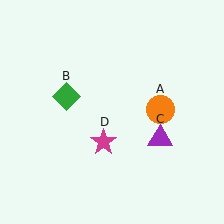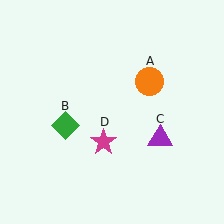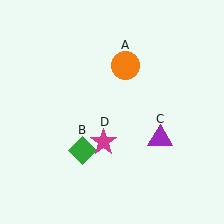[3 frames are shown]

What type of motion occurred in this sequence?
The orange circle (object A), green diamond (object B) rotated counterclockwise around the center of the scene.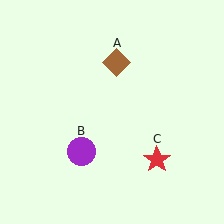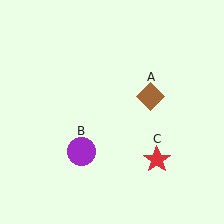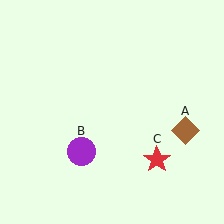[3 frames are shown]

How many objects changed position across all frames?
1 object changed position: brown diamond (object A).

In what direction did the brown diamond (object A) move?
The brown diamond (object A) moved down and to the right.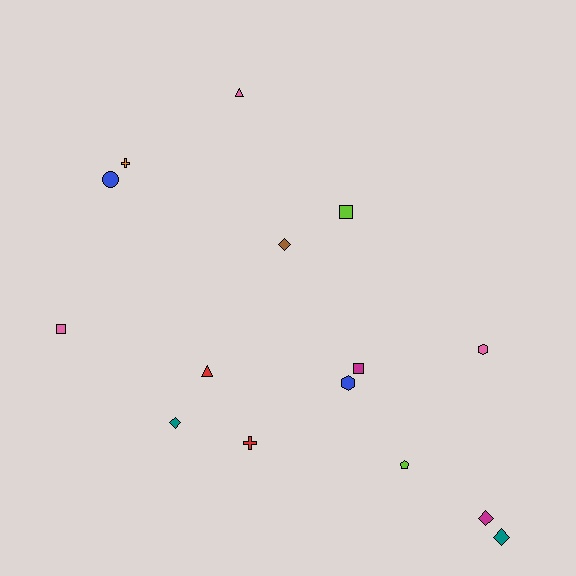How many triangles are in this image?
There are 2 triangles.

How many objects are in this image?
There are 15 objects.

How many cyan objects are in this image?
There are no cyan objects.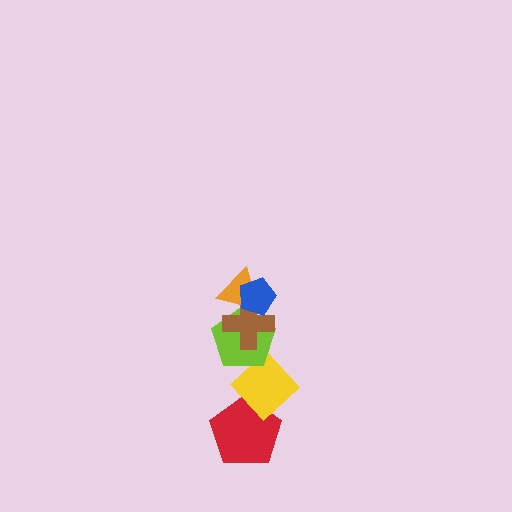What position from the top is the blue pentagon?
The blue pentagon is 1st from the top.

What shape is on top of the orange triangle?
The blue pentagon is on top of the orange triangle.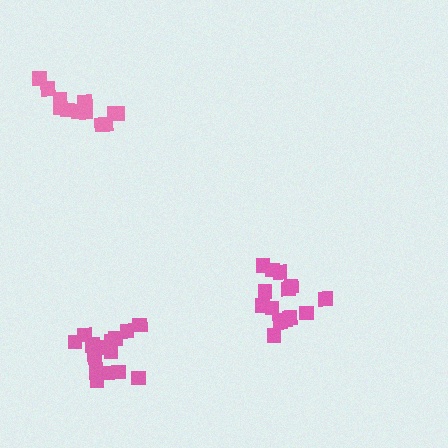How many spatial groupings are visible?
There are 3 spatial groupings.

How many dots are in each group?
Group 1: 13 dots, Group 2: 14 dots, Group 3: 15 dots (42 total).